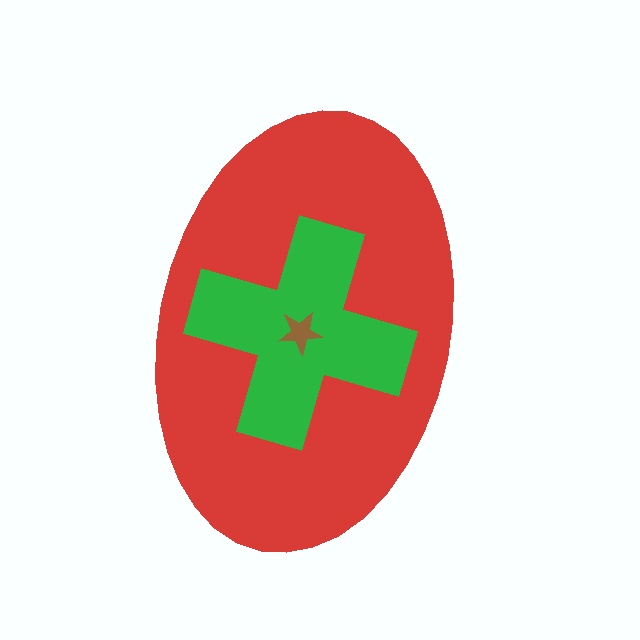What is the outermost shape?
The red ellipse.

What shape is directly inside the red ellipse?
The green cross.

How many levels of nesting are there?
3.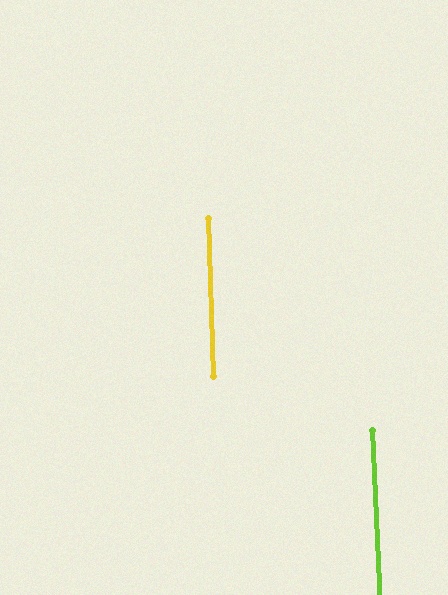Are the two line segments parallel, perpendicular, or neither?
Parallel — their directions differ by only 1.0°.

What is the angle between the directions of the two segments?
Approximately 1 degree.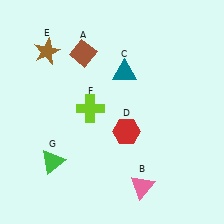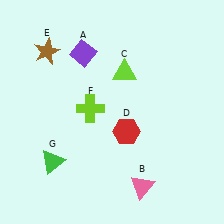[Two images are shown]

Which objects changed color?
A changed from brown to purple. C changed from teal to lime.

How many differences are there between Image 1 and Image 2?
There are 2 differences between the two images.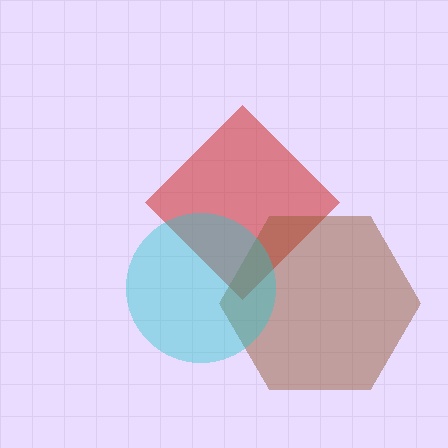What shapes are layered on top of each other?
The layered shapes are: a red diamond, a brown hexagon, a cyan circle.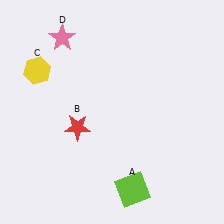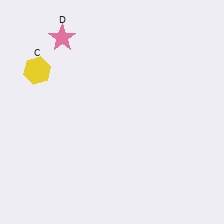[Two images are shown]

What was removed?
The lime square (A), the red star (B) were removed in Image 2.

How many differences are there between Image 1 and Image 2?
There are 2 differences between the two images.